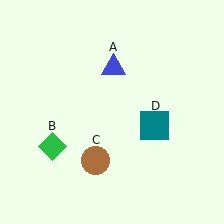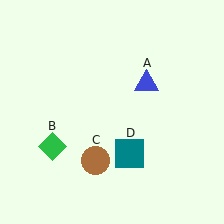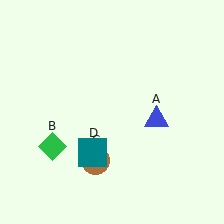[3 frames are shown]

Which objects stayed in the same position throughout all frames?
Green diamond (object B) and brown circle (object C) remained stationary.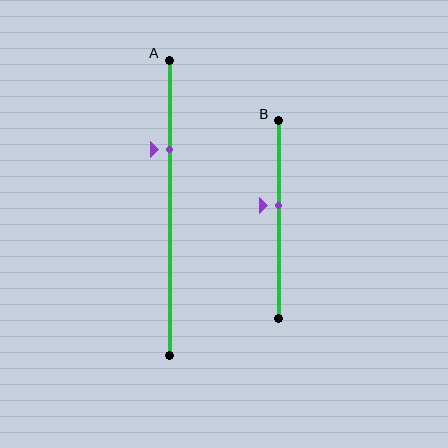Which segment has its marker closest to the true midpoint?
Segment B has its marker closest to the true midpoint.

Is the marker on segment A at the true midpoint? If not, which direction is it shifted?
No, the marker on segment A is shifted upward by about 20% of the segment length.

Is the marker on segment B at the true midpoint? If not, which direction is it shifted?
No, the marker on segment B is shifted upward by about 7% of the segment length.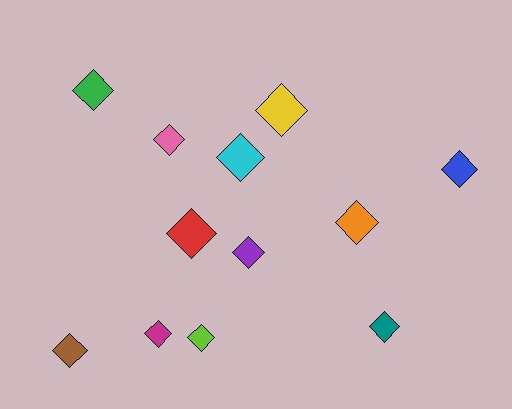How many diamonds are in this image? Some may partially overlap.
There are 12 diamonds.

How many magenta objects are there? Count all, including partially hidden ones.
There is 1 magenta object.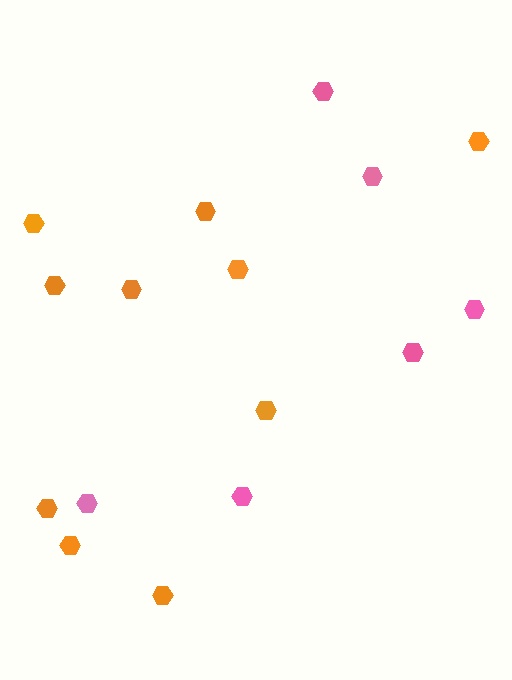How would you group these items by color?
There are 2 groups: one group of pink hexagons (6) and one group of orange hexagons (10).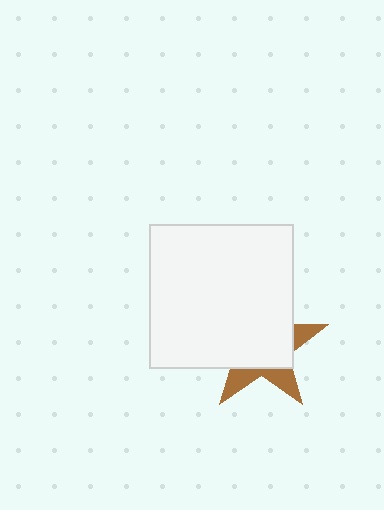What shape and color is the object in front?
The object in front is a white square.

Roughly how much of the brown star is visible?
A small part of it is visible (roughly 31%).